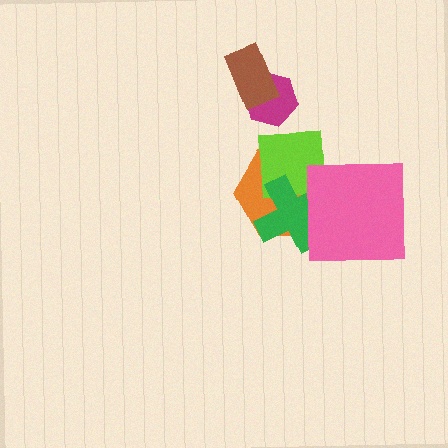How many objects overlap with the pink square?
2 objects overlap with the pink square.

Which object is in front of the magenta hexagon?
The brown rectangle is in front of the magenta hexagon.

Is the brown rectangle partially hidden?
No, no other shape covers it.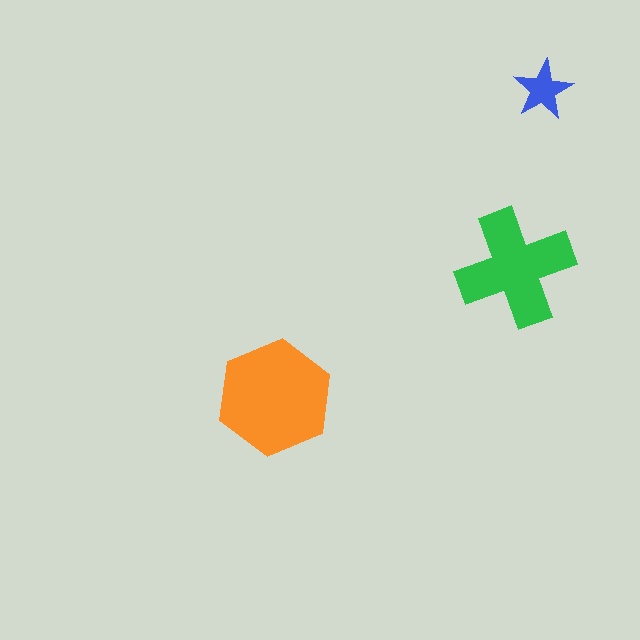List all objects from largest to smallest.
The orange hexagon, the green cross, the blue star.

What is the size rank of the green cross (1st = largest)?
2nd.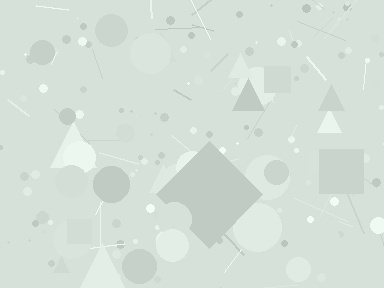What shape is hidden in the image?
A diamond is hidden in the image.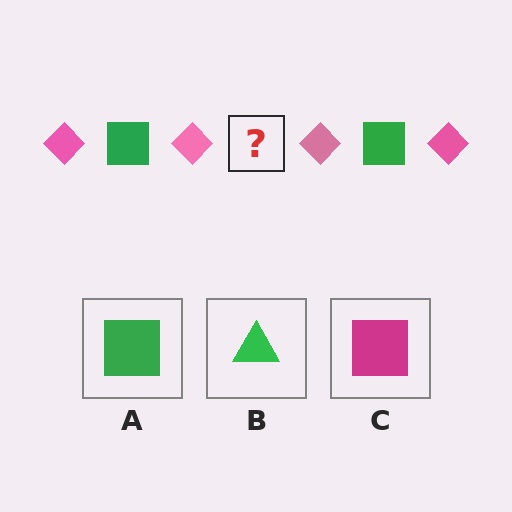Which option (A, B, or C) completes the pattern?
A.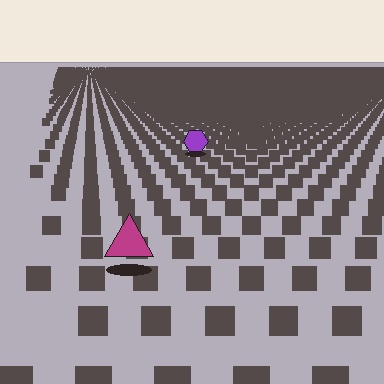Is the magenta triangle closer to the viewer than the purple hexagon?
Yes. The magenta triangle is closer — you can tell from the texture gradient: the ground texture is coarser near it.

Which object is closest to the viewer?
The magenta triangle is closest. The texture marks near it are larger and more spread out.